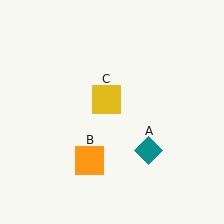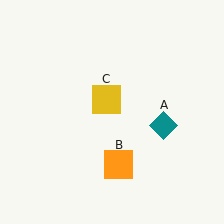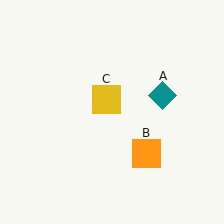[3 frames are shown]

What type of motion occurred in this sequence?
The teal diamond (object A), orange square (object B) rotated counterclockwise around the center of the scene.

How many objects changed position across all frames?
2 objects changed position: teal diamond (object A), orange square (object B).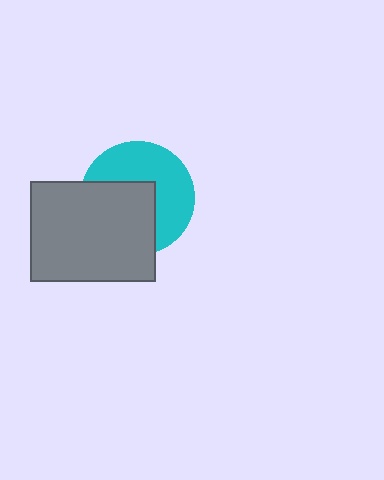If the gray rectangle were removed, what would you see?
You would see the complete cyan circle.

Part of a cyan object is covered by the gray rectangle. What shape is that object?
It is a circle.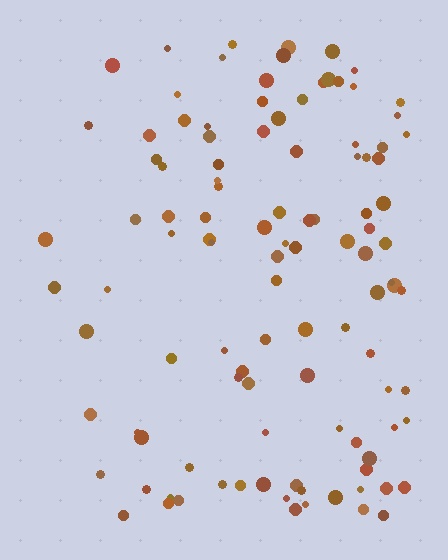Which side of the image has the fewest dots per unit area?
The left.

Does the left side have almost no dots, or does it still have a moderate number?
Still a moderate number, just noticeably fewer than the right.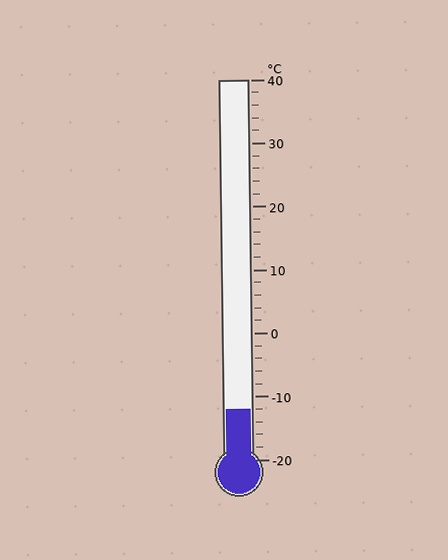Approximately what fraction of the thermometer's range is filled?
The thermometer is filled to approximately 15% of its range.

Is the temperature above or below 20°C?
The temperature is below 20°C.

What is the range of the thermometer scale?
The thermometer scale ranges from -20°C to 40°C.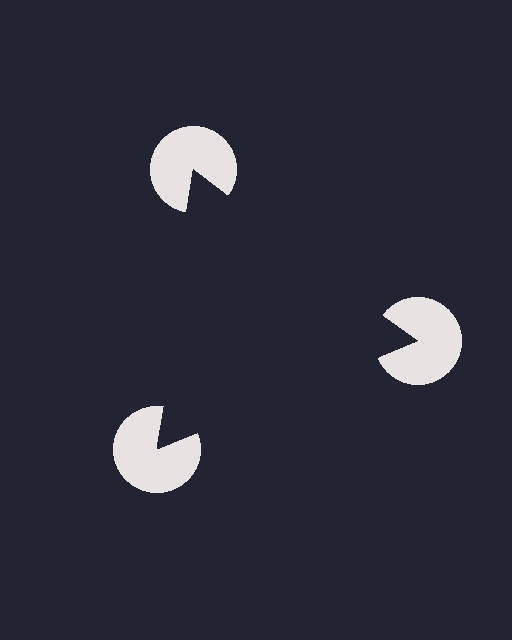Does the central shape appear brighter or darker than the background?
It typically appears slightly darker than the background, even though no actual brightness change is drawn.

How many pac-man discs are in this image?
There are 3 — one at each vertex of the illusory triangle.